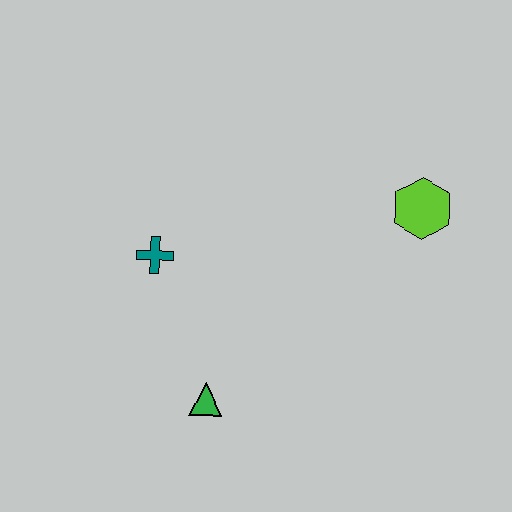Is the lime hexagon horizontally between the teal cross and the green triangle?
No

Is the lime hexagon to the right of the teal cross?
Yes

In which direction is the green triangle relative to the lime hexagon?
The green triangle is to the left of the lime hexagon.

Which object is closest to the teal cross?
The green triangle is closest to the teal cross.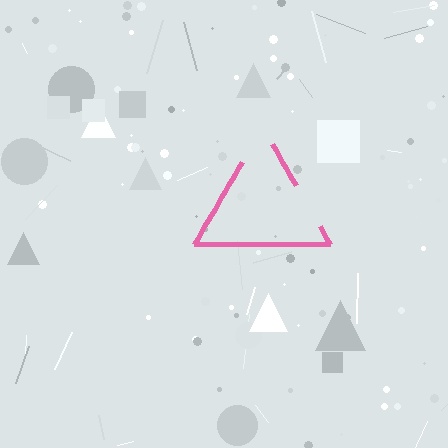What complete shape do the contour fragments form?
The contour fragments form a triangle.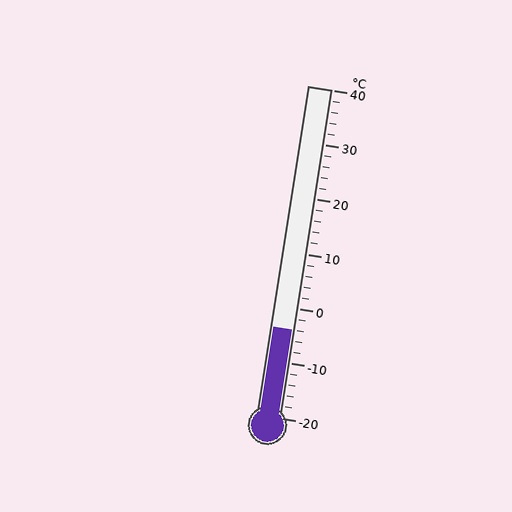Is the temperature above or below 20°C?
The temperature is below 20°C.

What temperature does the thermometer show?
The thermometer shows approximately -4°C.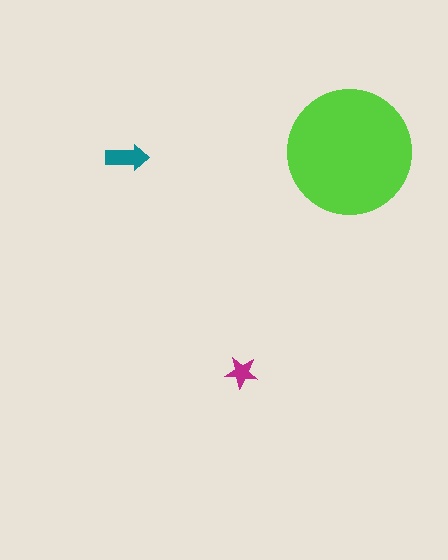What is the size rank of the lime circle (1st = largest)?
1st.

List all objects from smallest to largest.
The magenta star, the teal arrow, the lime circle.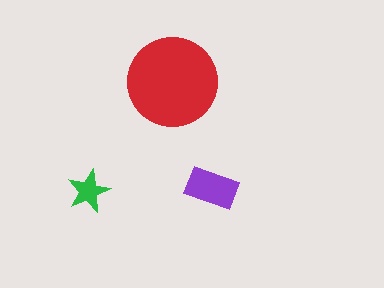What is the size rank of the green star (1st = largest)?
3rd.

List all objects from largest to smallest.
The red circle, the purple rectangle, the green star.